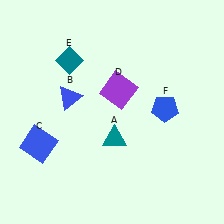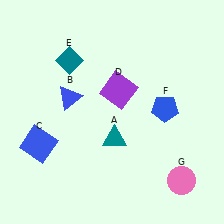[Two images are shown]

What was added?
A pink circle (G) was added in Image 2.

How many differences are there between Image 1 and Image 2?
There is 1 difference between the two images.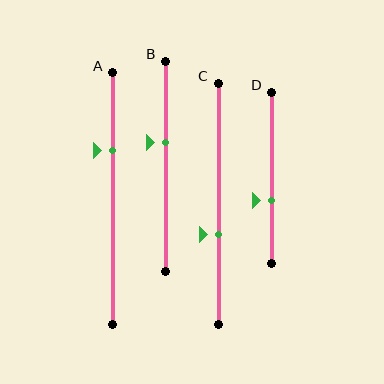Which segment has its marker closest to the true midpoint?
Segment B has its marker closest to the true midpoint.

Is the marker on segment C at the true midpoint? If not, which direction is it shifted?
No, the marker on segment C is shifted downward by about 13% of the segment length.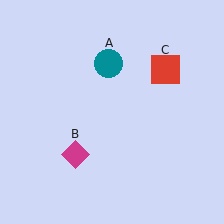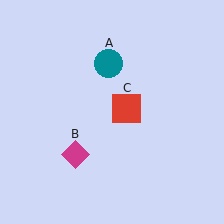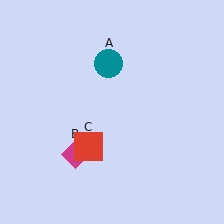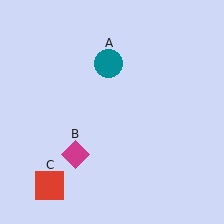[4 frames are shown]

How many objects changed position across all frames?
1 object changed position: red square (object C).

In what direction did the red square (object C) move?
The red square (object C) moved down and to the left.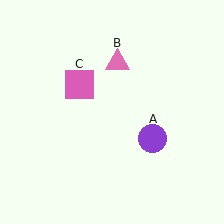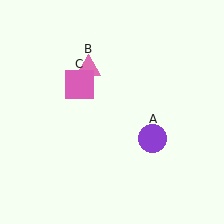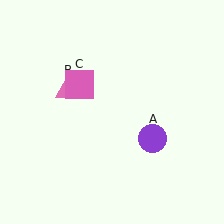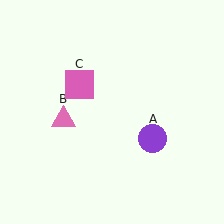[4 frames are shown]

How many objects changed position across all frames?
1 object changed position: pink triangle (object B).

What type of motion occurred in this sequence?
The pink triangle (object B) rotated counterclockwise around the center of the scene.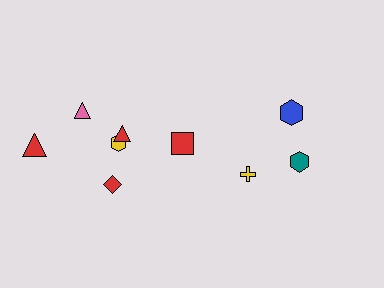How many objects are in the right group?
There are 3 objects.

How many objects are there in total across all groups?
There are 9 objects.